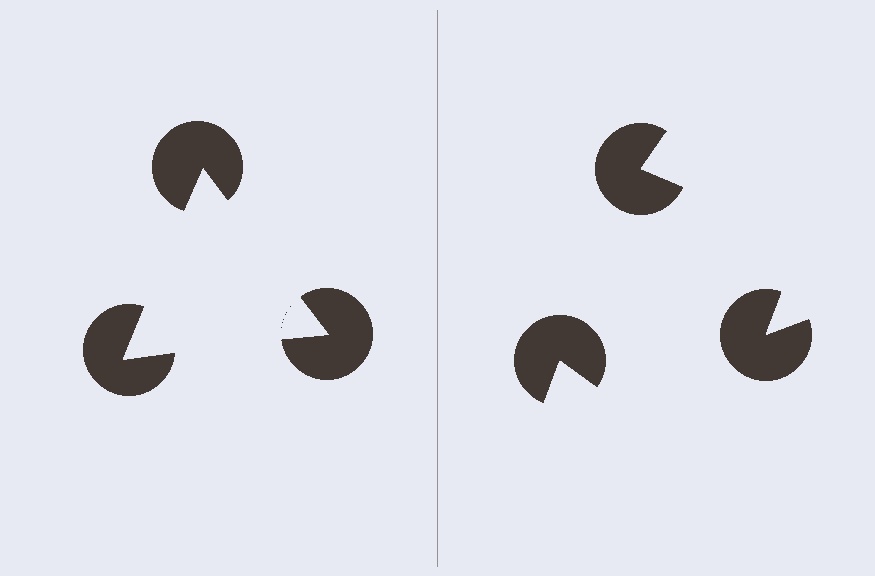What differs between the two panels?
The pac-man discs are positioned identically on both sides; only the wedge orientations differ. On the left they align to a triangle; on the right they are misaligned.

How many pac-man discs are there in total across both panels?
6 — 3 on each side.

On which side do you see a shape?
An illusory triangle appears on the left side. On the right side the wedge cuts are rotated, so no coherent shape forms.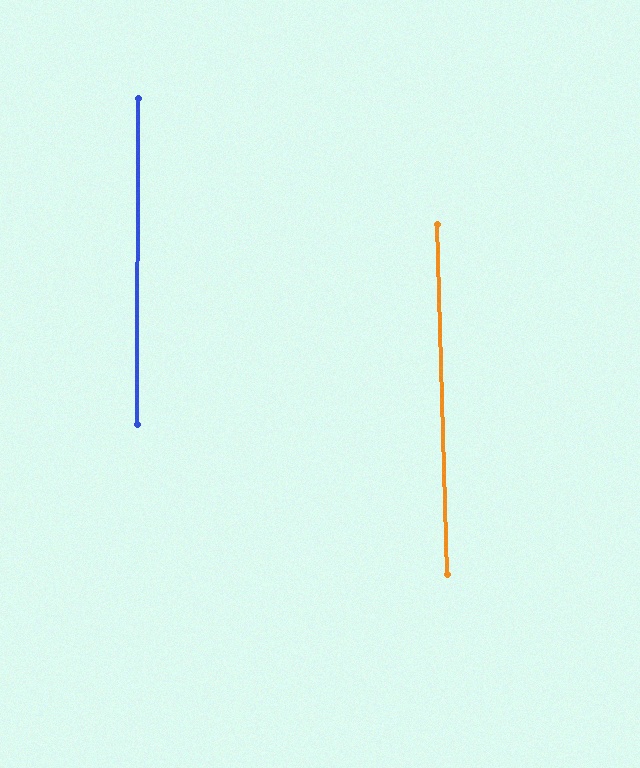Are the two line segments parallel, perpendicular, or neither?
Parallel — their directions differ by only 1.8°.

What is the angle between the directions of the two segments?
Approximately 2 degrees.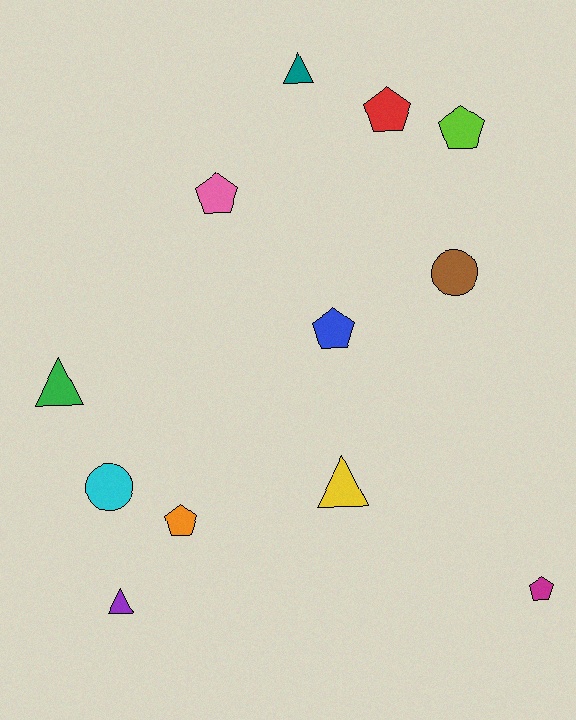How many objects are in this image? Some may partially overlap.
There are 12 objects.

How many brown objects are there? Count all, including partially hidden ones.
There is 1 brown object.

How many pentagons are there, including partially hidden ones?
There are 6 pentagons.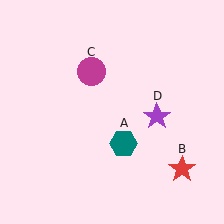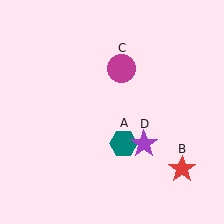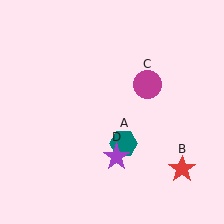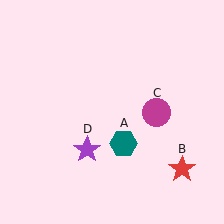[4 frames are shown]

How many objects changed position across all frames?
2 objects changed position: magenta circle (object C), purple star (object D).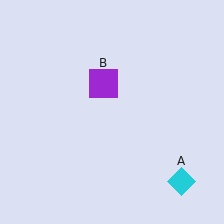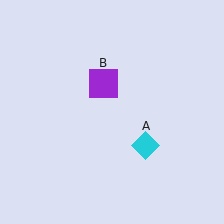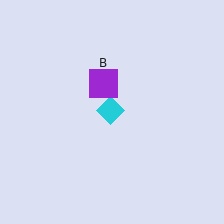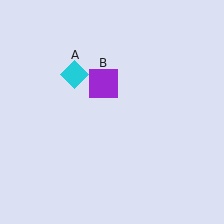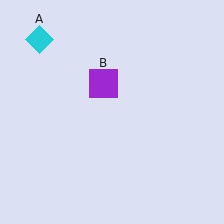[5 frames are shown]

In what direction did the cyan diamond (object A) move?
The cyan diamond (object A) moved up and to the left.